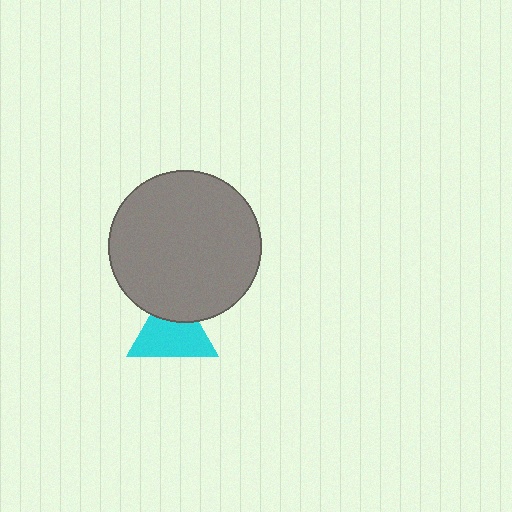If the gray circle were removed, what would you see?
You would see the complete cyan triangle.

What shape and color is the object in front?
The object in front is a gray circle.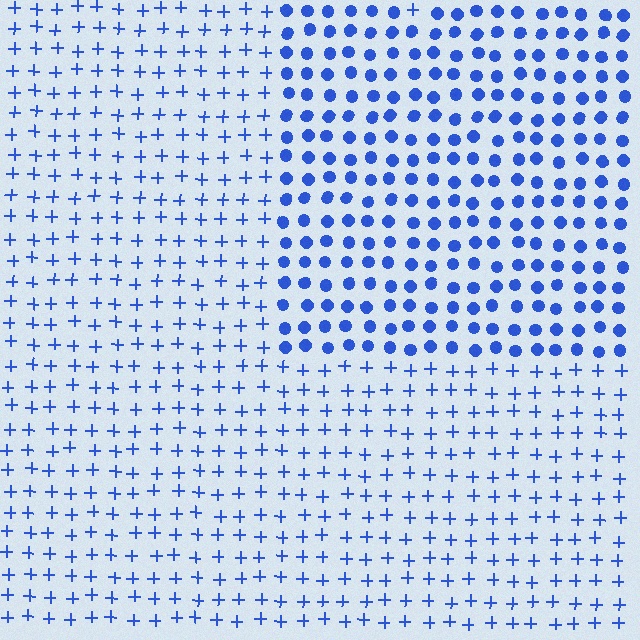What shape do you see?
I see a rectangle.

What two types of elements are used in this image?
The image uses circles inside the rectangle region and plus signs outside it.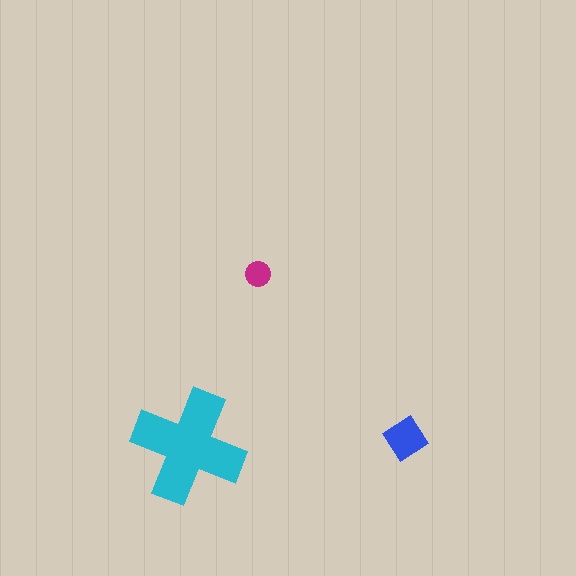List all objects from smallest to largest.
The magenta circle, the blue diamond, the cyan cross.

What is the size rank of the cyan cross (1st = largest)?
1st.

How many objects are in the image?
There are 3 objects in the image.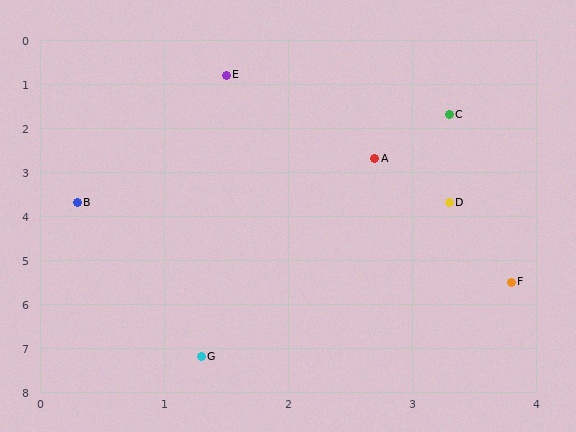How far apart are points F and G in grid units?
Points F and G are about 3.0 grid units apart.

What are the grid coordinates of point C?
Point C is at approximately (3.3, 1.7).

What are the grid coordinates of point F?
Point F is at approximately (3.8, 5.5).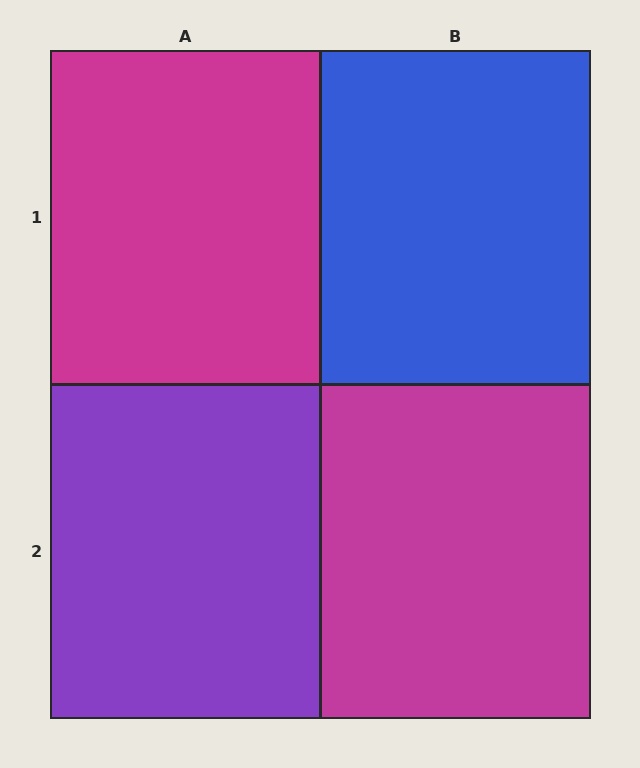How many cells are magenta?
2 cells are magenta.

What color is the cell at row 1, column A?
Magenta.